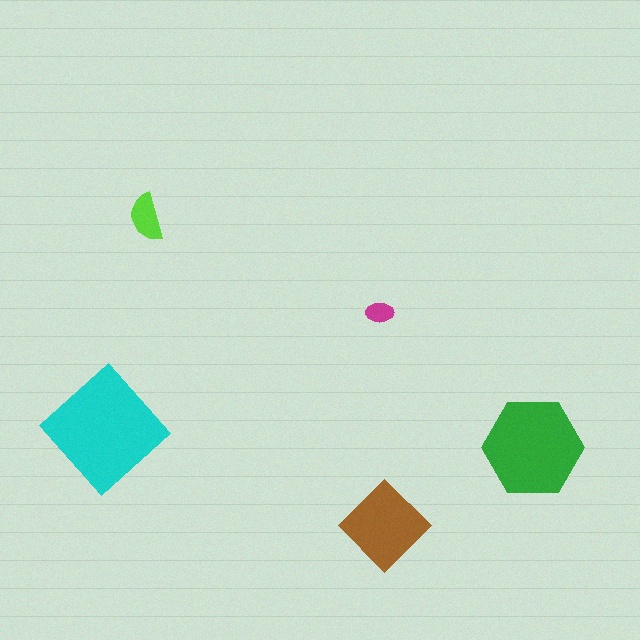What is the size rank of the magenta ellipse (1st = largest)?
5th.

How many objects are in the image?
There are 5 objects in the image.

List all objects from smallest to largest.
The magenta ellipse, the lime semicircle, the brown diamond, the green hexagon, the cyan diamond.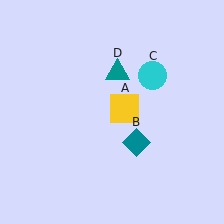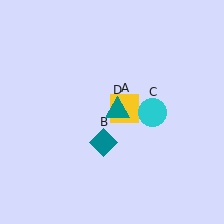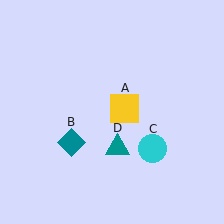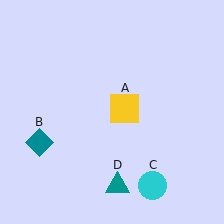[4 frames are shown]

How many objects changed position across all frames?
3 objects changed position: teal diamond (object B), cyan circle (object C), teal triangle (object D).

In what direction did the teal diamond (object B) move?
The teal diamond (object B) moved left.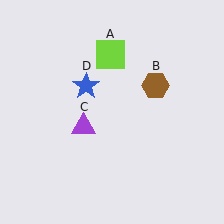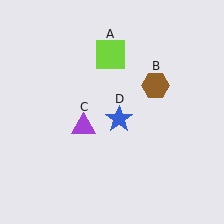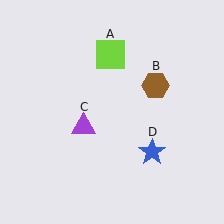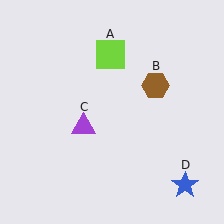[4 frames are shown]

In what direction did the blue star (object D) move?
The blue star (object D) moved down and to the right.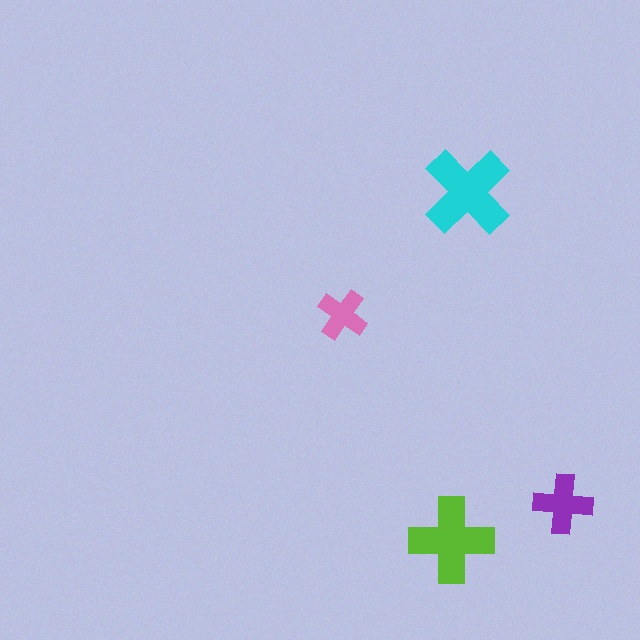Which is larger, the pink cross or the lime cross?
The lime one.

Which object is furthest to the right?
The purple cross is rightmost.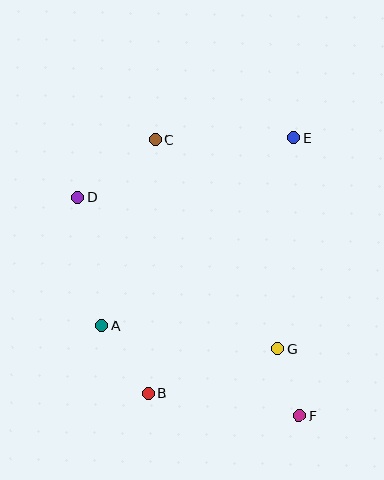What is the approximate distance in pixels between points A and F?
The distance between A and F is approximately 217 pixels.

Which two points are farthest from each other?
Points C and F are farthest from each other.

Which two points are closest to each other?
Points F and G are closest to each other.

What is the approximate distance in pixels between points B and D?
The distance between B and D is approximately 209 pixels.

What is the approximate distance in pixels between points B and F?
The distance between B and F is approximately 153 pixels.